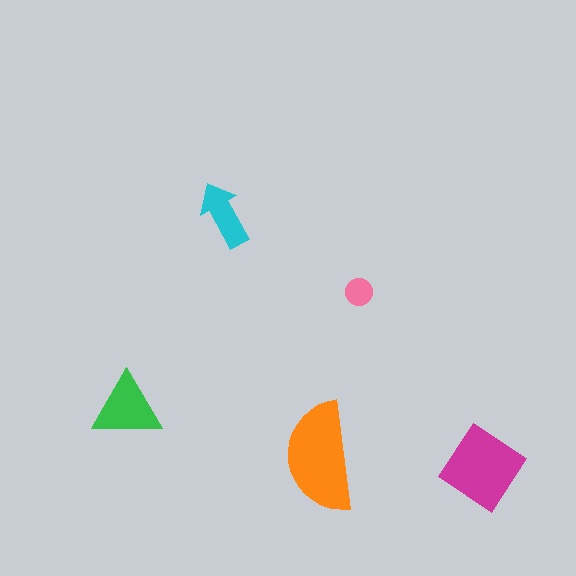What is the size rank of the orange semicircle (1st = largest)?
1st.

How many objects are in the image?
There are 5 objects in the image.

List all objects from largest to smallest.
The orange semicircle, the magenta diamond, the green triangle, the cyan arrow, the pink circle.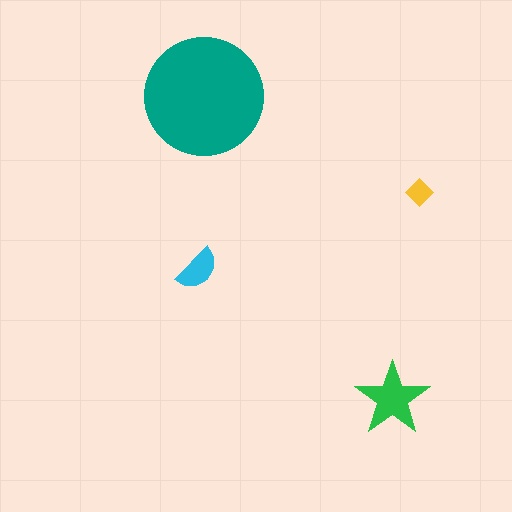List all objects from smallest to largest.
The yellow diamond, the cyan semicircle, the green star, the teal circle.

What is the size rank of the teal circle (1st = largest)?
1st.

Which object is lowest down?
The green star is bottommost.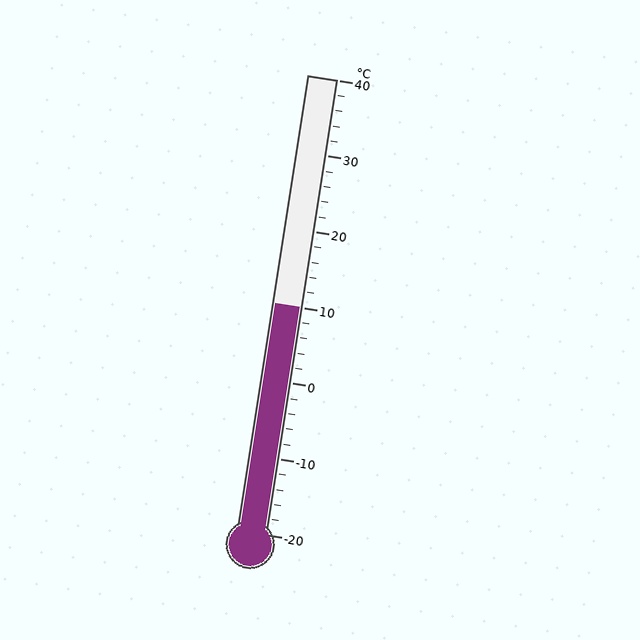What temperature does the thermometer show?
The thermometer shows approximately 10°C.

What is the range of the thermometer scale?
The thermometer scale ranges from -20°C to 40°C.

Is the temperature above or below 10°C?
The temperature is at 10°C.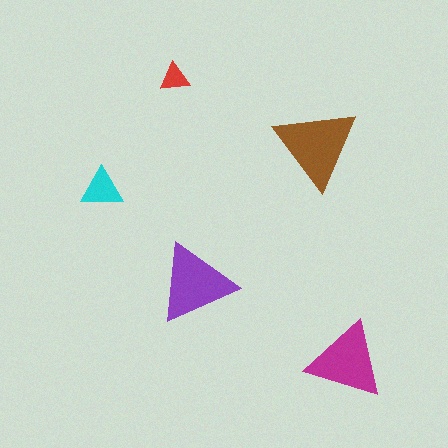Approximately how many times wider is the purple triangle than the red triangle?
About 2.5 times wider.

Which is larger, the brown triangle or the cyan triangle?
The brown one.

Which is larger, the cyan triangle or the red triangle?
The cyan one.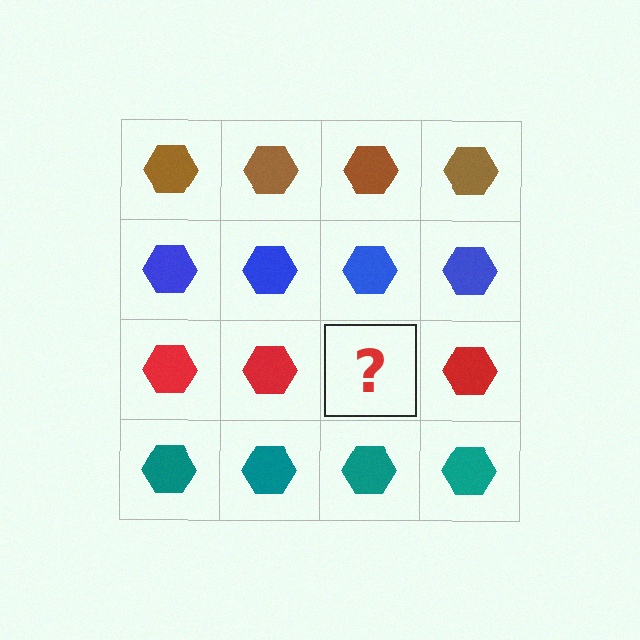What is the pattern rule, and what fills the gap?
The rule is that each row has a consistent color. The gap should be filled with a red hexagon.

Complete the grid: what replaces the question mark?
The question mark should be replaced with a red hexagon.